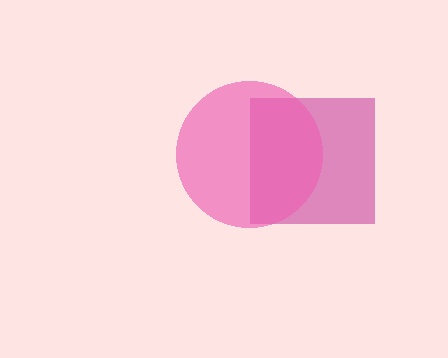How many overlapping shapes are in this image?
There are 2 overlapping shapes in the image.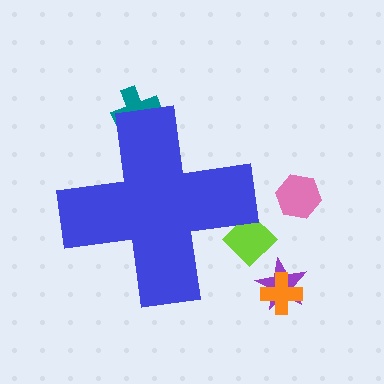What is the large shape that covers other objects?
A blue cross.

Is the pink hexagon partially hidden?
No, the pink hexagon is fully visible.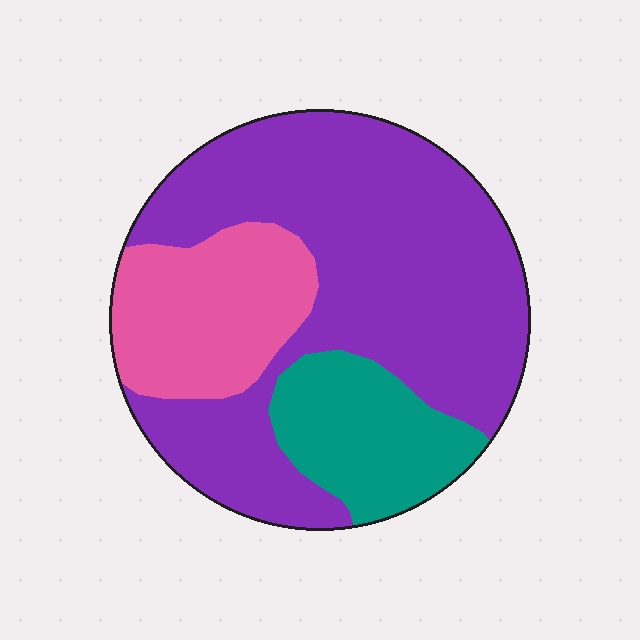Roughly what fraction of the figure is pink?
Pink covers 21% of the figure.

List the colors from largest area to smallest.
From largest to smallest: purple, pink, teal.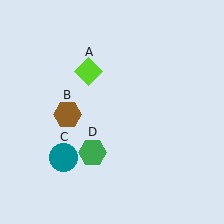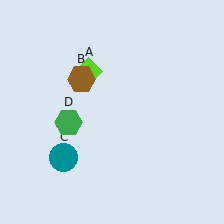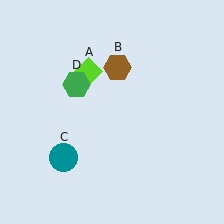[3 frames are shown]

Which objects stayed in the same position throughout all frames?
Lime diamond (object A) and teal circle (object C) remained stationary.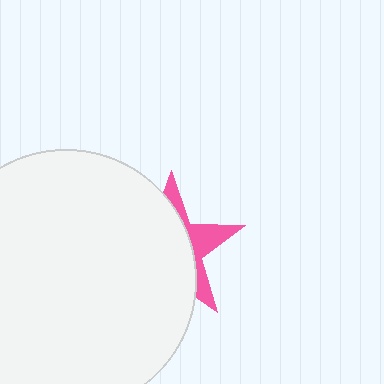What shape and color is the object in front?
The object in front is a white circle.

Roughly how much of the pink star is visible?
A small part of it is visible (roughly 30%).